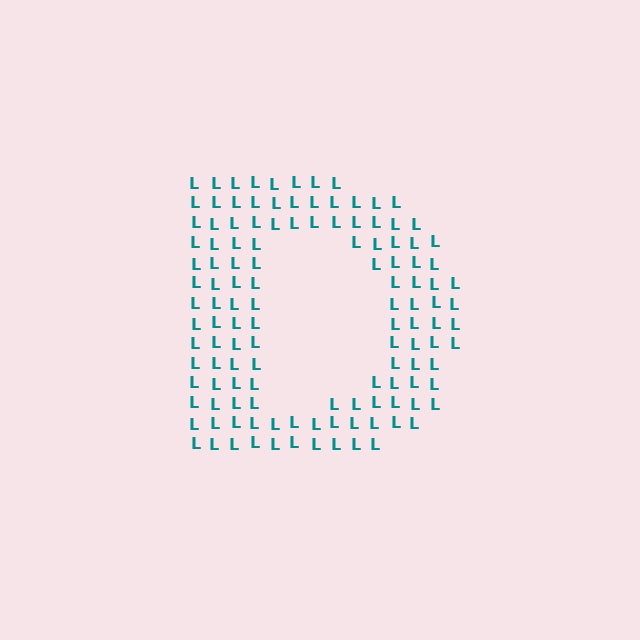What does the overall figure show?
The overall figure shows the letter D.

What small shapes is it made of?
It is made of small letter L's.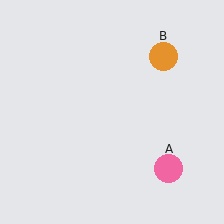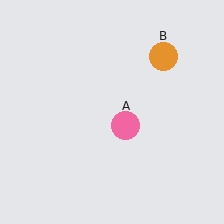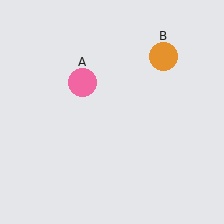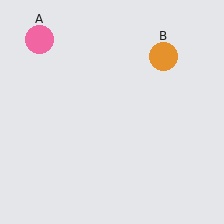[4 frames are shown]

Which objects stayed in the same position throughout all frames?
Orange circle (object B) remained stationary.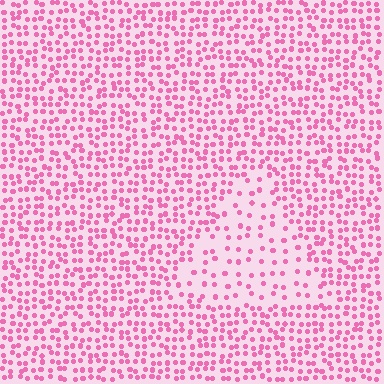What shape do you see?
I see a triangle.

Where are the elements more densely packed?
The elements are more densely packed outside the triangle boundary.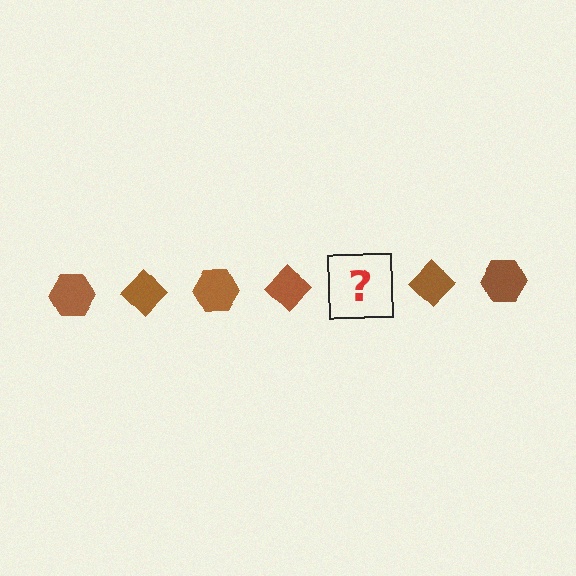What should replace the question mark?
The question mark should be replaced with a brown hexagon.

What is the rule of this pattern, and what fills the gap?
The rule is that the pattern cycles through hexagon, diamond shapes in brown. The gap should be filled with a brown hexagon.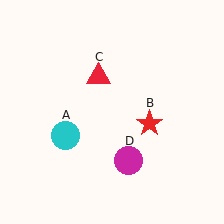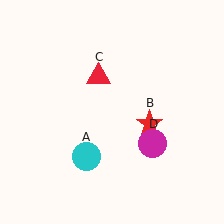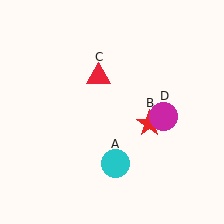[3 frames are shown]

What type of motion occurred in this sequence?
The cyan circle (object A), magenta circle (object D) rotated counterclockwise around the center of the scene.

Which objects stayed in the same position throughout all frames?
Red star (object B) and red triangle (object C) remained stationary.